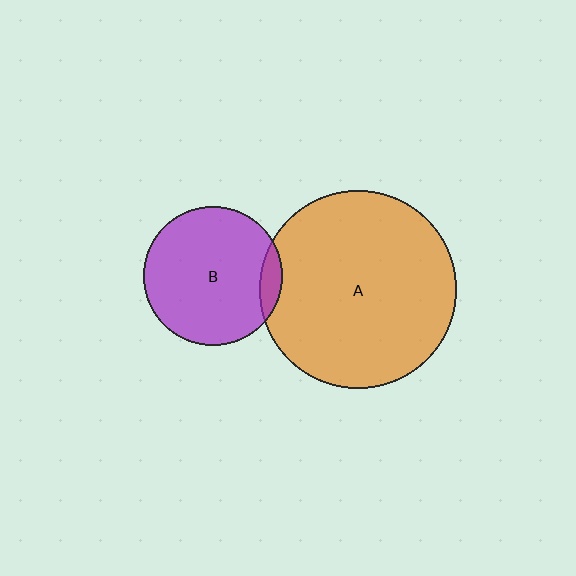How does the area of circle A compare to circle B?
Approximately 2.0 times.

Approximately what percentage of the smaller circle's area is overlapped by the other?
Approximately 10%.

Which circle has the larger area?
Circle A (orange).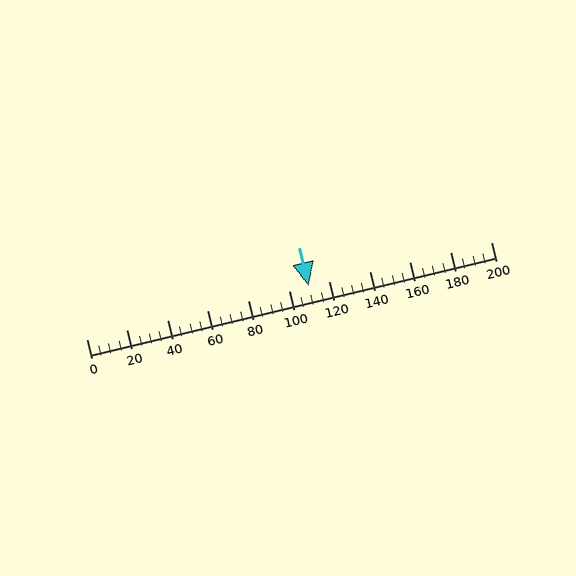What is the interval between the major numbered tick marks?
The major tick marks are spaced 20 units apart.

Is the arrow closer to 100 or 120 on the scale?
The arrow is closer to 120.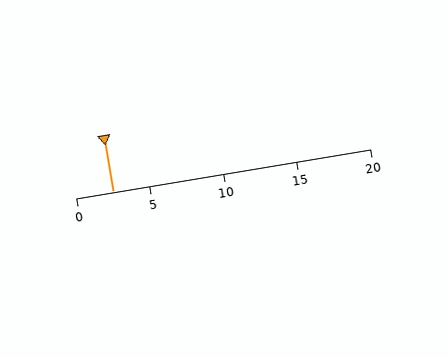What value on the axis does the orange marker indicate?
The marker indicates approximately 2.5.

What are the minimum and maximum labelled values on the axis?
The axis runs from 0 to 20.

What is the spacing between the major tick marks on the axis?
The major ticks are spaced 5 apart.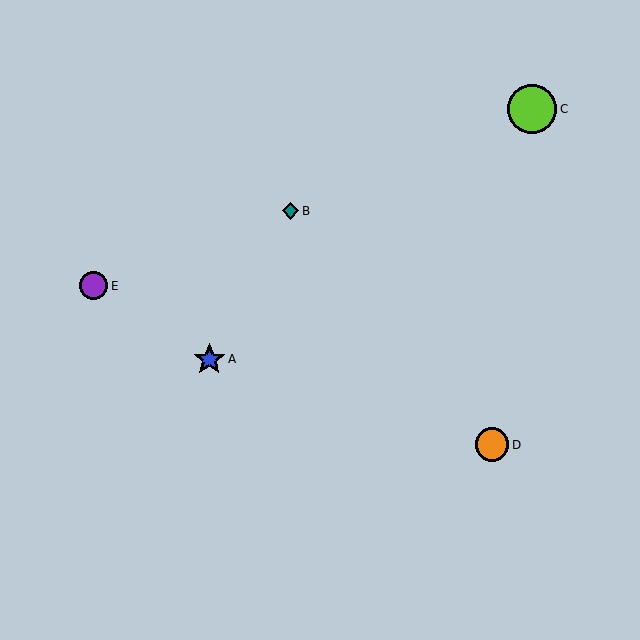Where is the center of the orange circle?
The center of the orange circle is at (492, 445).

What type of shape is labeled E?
Shape E is a purple circle.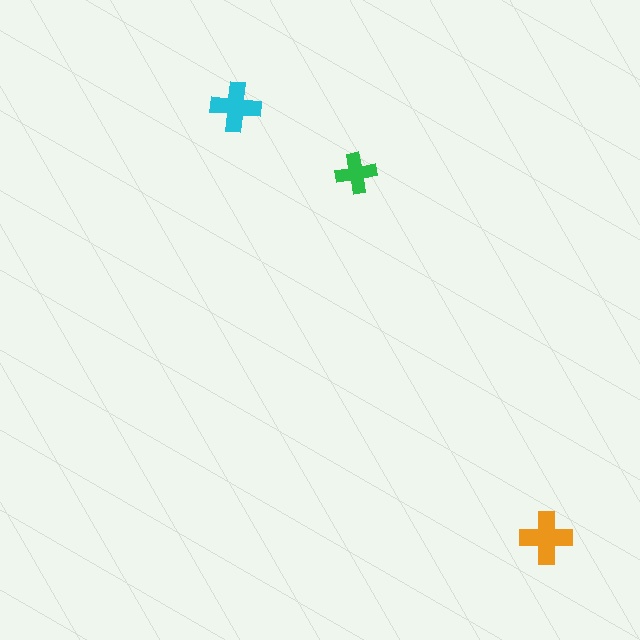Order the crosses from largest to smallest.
the orange one, the cyan one, the green one.